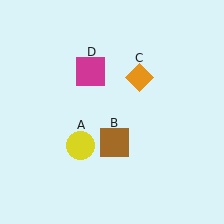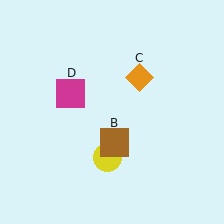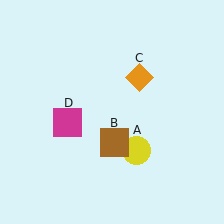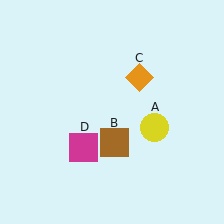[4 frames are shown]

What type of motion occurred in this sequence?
The yellow circle (object A), magenta square (object D) rotated counterclockwise around the center of the scene.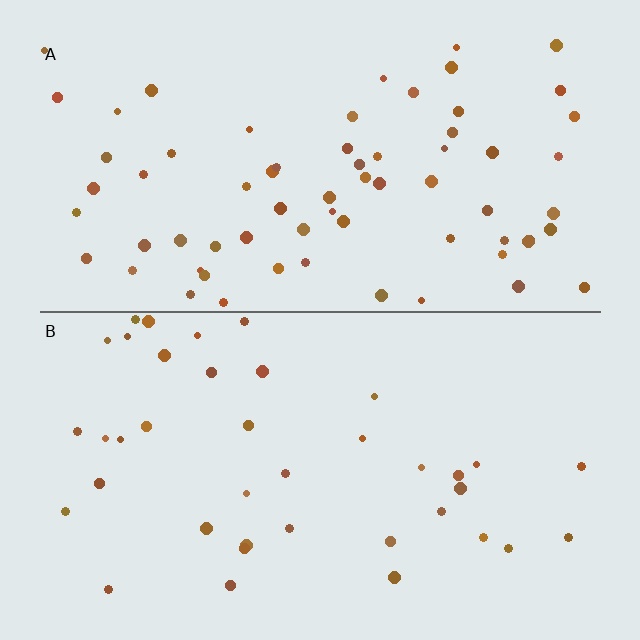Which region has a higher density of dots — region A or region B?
A (the top).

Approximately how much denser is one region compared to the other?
Approximately 1.8× — region A over region B.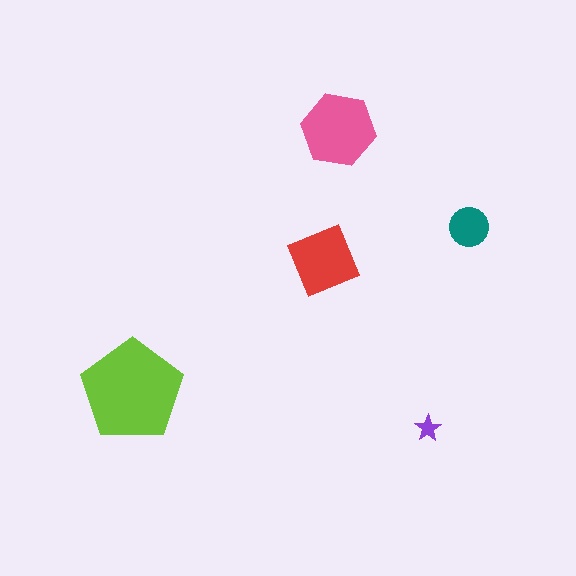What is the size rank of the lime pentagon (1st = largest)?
1st.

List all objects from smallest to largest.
The purple star, the teal circle, the red diamond, the pink hexagon, the lime pentagon.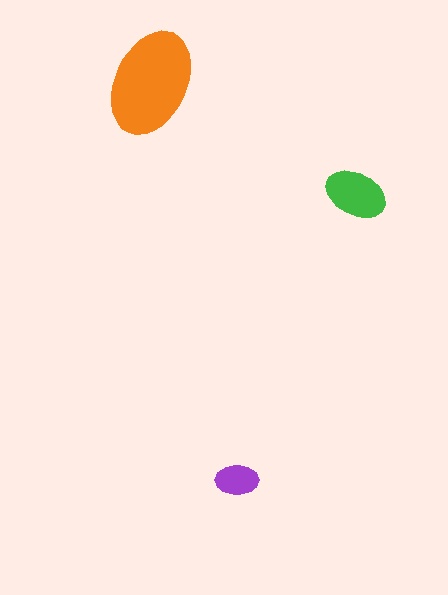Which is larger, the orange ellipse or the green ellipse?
The orange one.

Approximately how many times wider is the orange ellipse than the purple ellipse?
About 2.5 times wider.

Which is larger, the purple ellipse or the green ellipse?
The green one.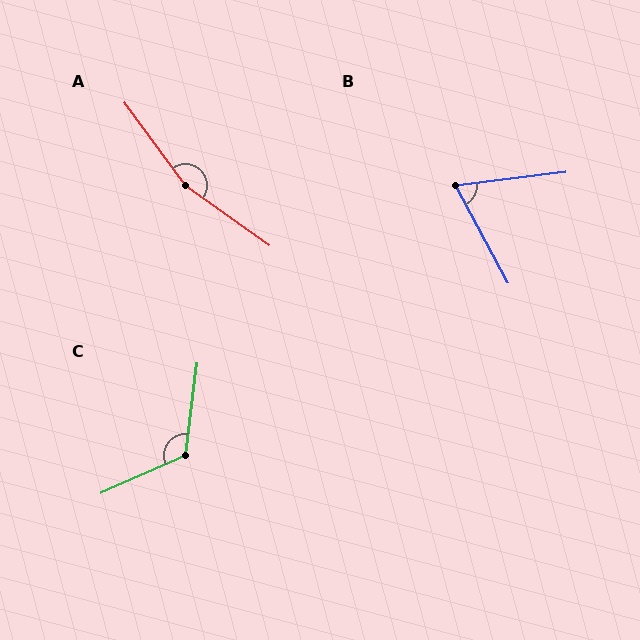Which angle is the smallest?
B, at approximately 69 degrees.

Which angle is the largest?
A, at approximately 162 degrees.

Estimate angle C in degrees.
Approximately 121 degrees.